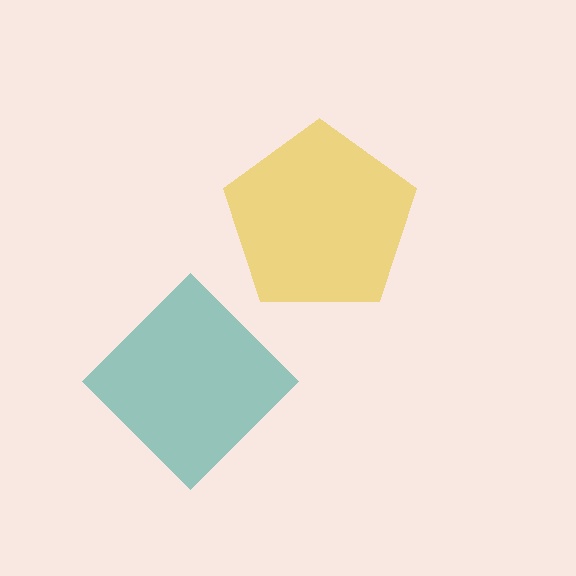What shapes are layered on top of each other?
The layered shapes are: a teal diamond, a yellow pentagon.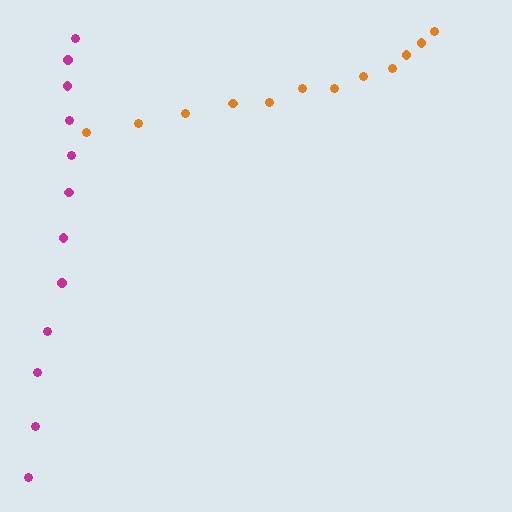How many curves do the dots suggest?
There are 2 distinct paths.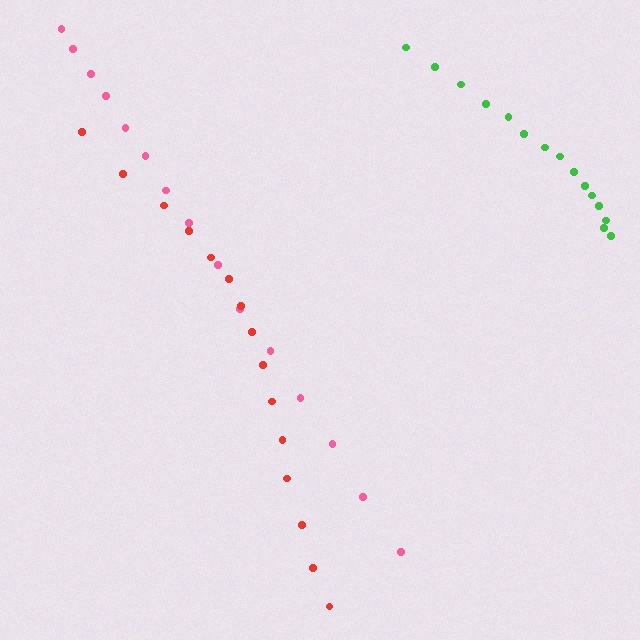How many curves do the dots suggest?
There are 3 distinct paths.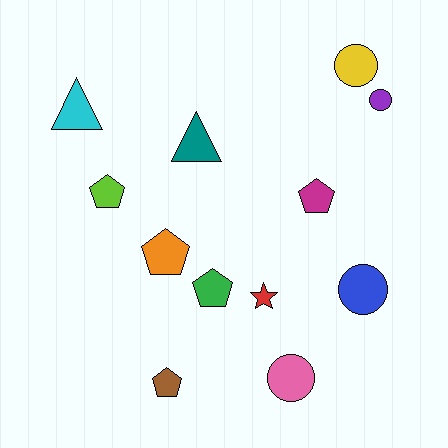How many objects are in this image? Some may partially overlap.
There are 12 objects.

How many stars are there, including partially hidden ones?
There is 1 star.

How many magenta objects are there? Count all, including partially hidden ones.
There is 1 magenta object.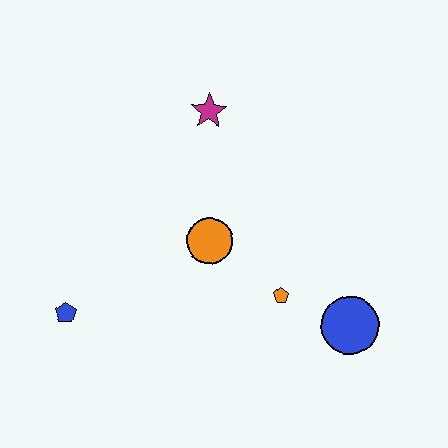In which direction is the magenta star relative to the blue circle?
The magenta star is above the blue circle.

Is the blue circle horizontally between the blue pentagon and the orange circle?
No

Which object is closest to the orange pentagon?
The blue circle is closest to the orange pentagon.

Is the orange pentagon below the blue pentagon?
No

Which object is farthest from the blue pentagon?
The blue circle is farthest from the blue pentagon.